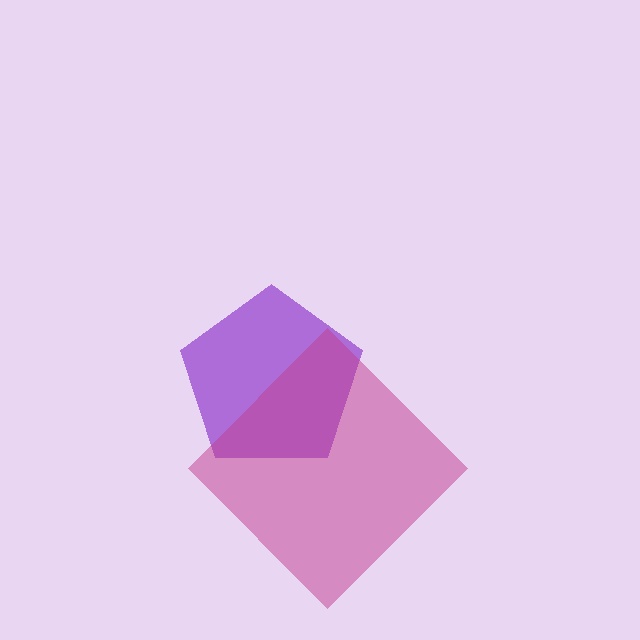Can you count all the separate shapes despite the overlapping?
Yes, there are 2 separate shapes.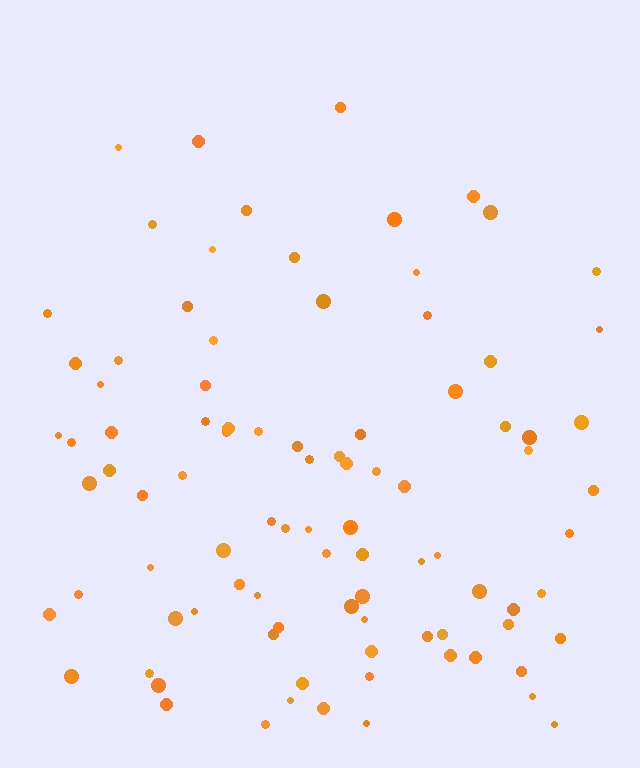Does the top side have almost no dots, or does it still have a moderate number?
Still a moderate number, just noticeably fewer than the bottom.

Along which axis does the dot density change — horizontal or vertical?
Vertical.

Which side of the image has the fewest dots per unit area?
The top.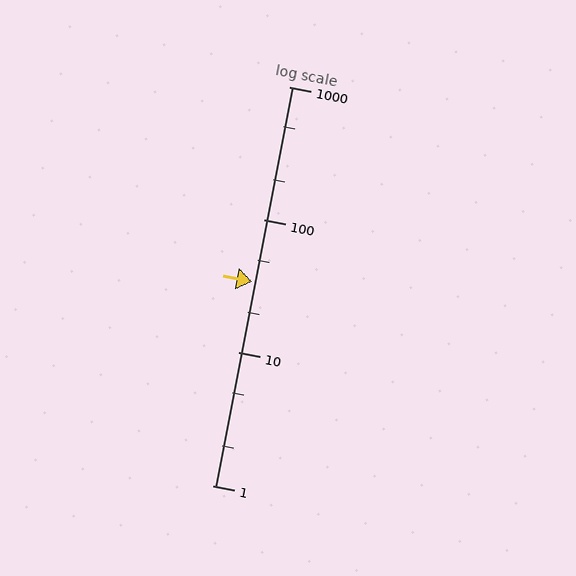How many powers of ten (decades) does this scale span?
The scale spans 3 decades, from 1 to 1000.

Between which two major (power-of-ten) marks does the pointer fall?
The pointer is between 10 and 100.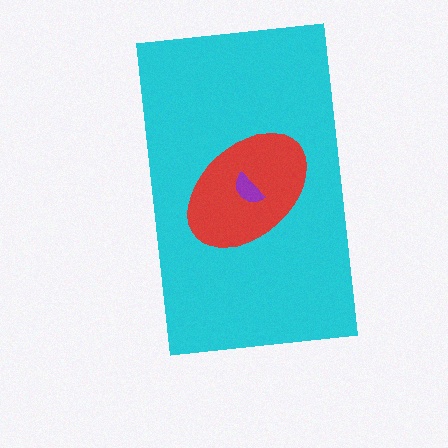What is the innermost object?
The purple semicircle.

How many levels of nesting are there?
3.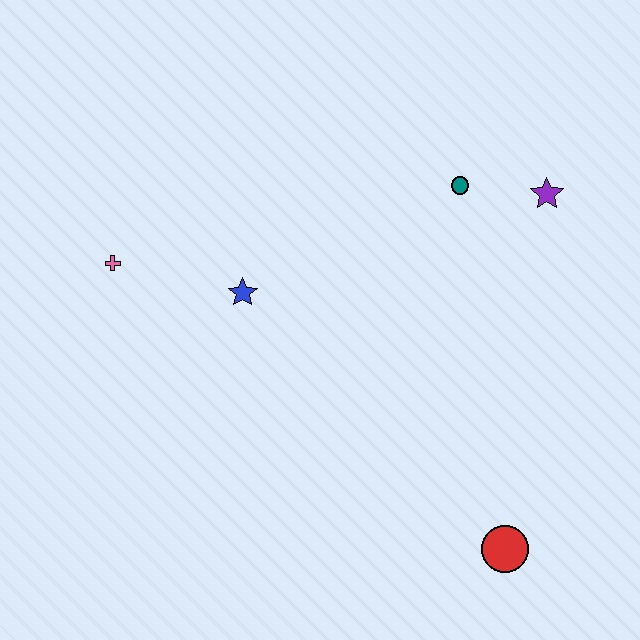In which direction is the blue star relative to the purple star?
The blue star is to the left of the purple star.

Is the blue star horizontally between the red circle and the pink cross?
Yes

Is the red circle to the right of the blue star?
Yes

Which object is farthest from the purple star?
The pink cross is farthest from the purple star.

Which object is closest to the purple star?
The teal circle is closest to the purple star.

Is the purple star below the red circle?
No